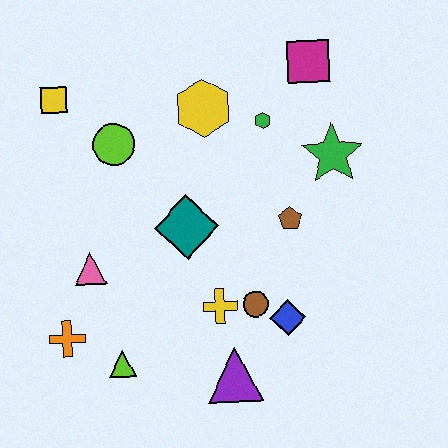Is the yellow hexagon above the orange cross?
Yes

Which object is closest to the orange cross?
The lime triangle is closest to the orange cross.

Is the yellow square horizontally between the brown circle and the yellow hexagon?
No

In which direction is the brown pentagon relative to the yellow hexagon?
The brown pentagon is below the yellow hexagon.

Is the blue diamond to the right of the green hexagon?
Yes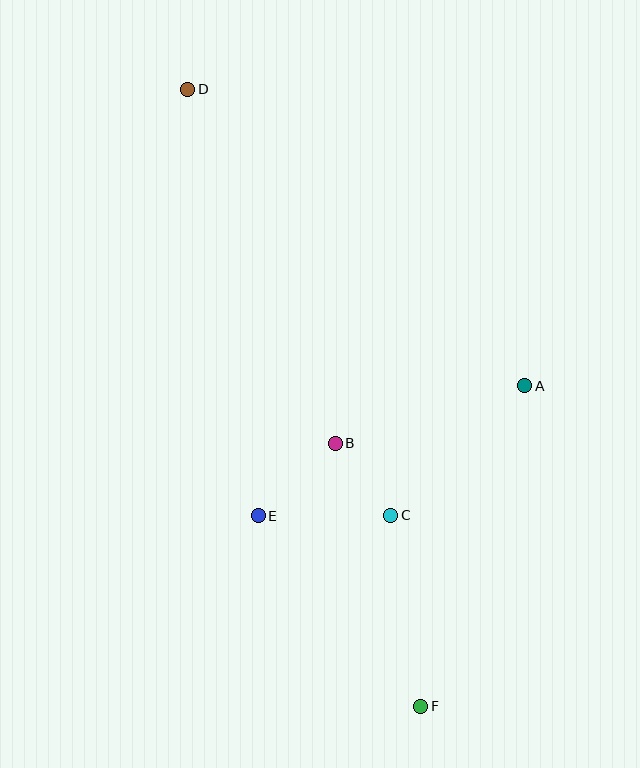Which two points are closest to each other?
Points B and C are closest to each other.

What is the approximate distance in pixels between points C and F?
The distance between C and F is approximately 193 pixels.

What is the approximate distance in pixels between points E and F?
The distance between E and F is approximately 250 pixels.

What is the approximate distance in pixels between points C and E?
The distance between C and E is approximately 133 pixels.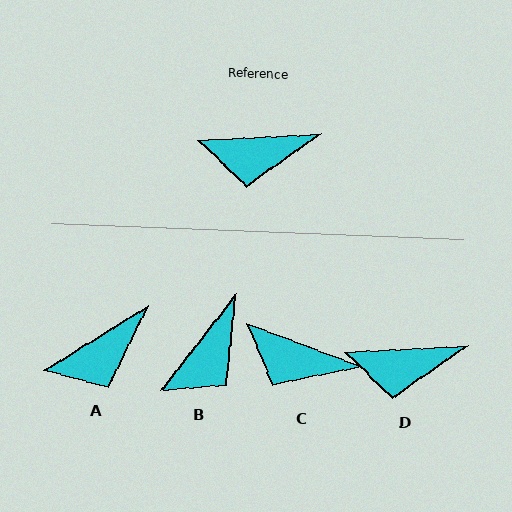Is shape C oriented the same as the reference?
No, it is off by about 23 degrees.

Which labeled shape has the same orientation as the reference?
D.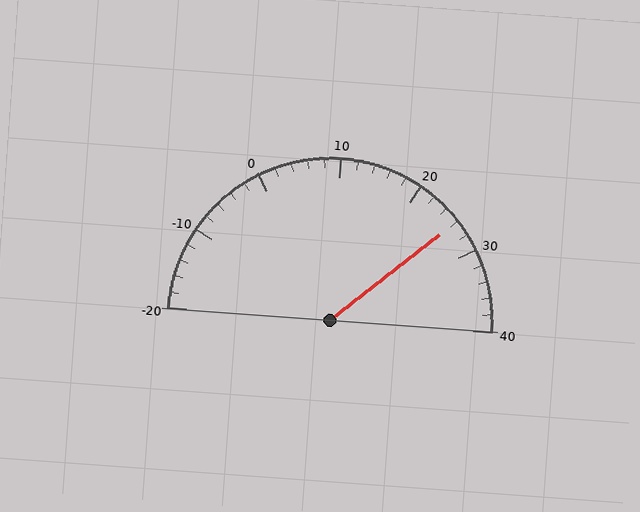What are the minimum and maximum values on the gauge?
The gauge ranges from -20 to 40.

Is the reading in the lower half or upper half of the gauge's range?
The reading is in the upper half of the range (-20 to 40).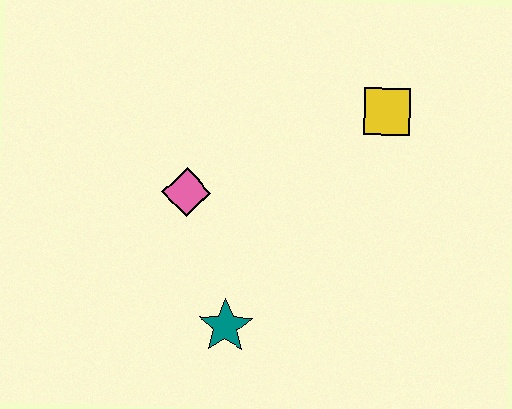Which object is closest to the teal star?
The pink diamond is closest to the teal star.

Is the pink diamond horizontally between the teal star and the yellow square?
No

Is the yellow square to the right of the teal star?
Yes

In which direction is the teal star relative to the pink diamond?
The teal star is below the pink diamond.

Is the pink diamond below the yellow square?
Yes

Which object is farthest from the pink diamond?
The yellow square is farthest from the pink diamond.